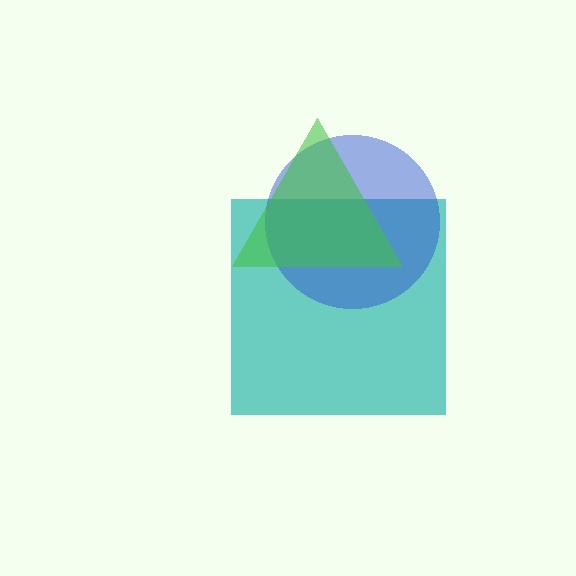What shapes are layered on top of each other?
The layered shapes are: a teal square, a blue circle, a green triangle.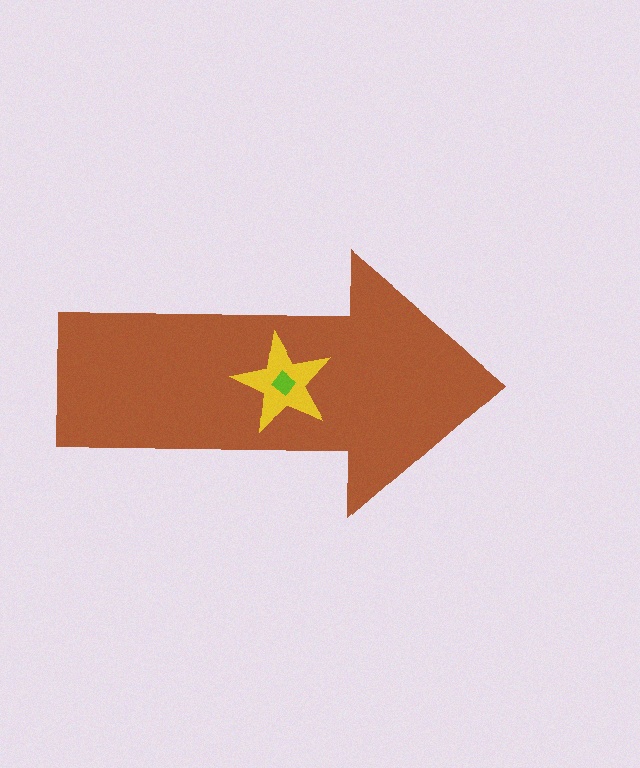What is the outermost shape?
The brown arrow.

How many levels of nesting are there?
3.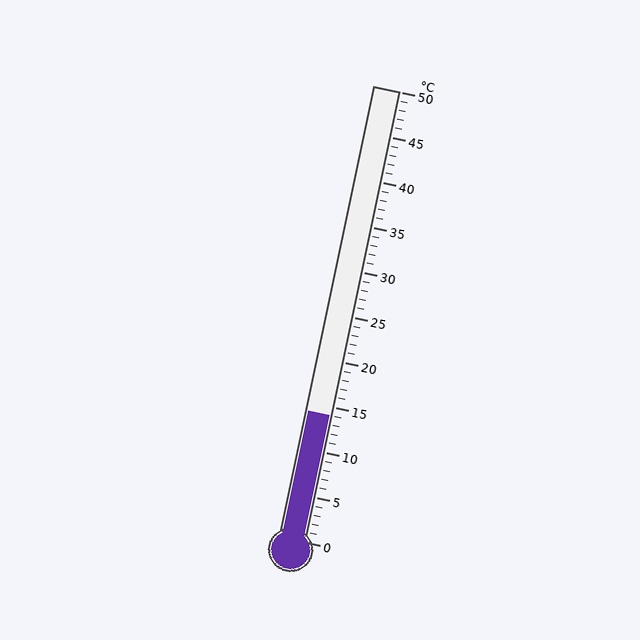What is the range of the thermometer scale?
The thermometer scale ranges from 0°C to 50°C.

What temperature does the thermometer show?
The thermometer shows approximately 14°C.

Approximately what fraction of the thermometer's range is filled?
The thermometer is filled to approximately 30% of its range.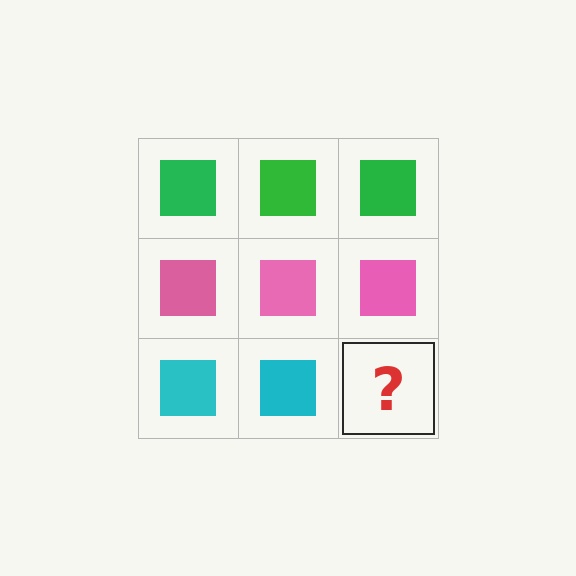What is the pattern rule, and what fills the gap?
The rule is that each row has a consistent color. The gap should be filled with a cyan square.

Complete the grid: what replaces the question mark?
The question mark should be replaced with a cyan square.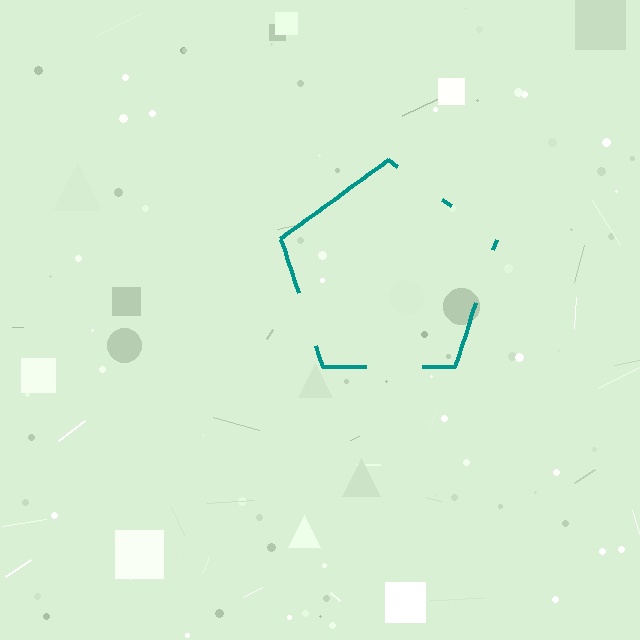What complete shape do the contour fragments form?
The contour fragments form a pentagon.